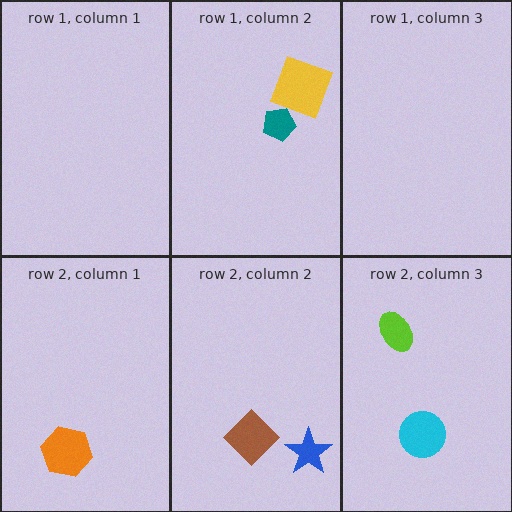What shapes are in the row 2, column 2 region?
The brown diamond, the blue star.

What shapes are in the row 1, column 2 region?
The teal pentagon, the yellow square.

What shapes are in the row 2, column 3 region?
The cyan circle, the lime ellipse.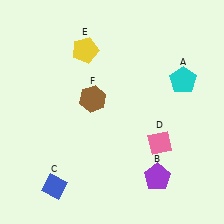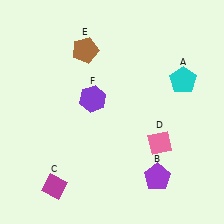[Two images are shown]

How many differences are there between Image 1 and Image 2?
There are 3 differences between the two images.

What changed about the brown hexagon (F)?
In Image 1, F is brown. In Image 2, it changed to purple.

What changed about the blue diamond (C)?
In Image 1, C is blue. In Image 2, it changed to magenta.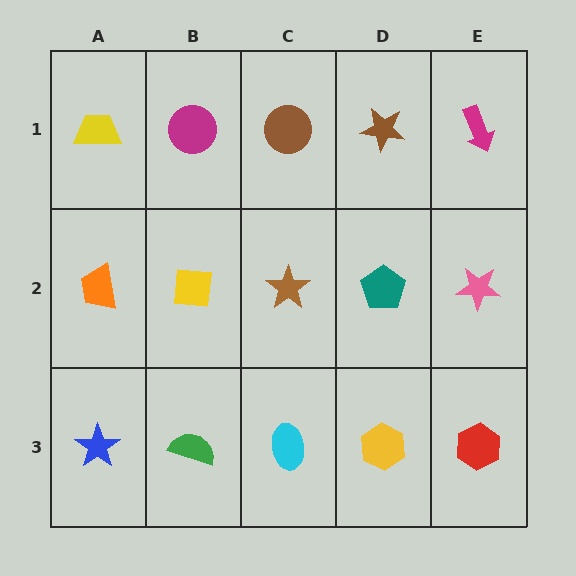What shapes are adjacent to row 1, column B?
A yellow square (row 2, column B), a yellow trapezoid (row 1, column A), a brown circle (row 1, column C).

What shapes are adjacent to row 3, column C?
A brown star (row 2, column C), a green semicircle (row 3, column B), a yellow hexagon (row 3, column D).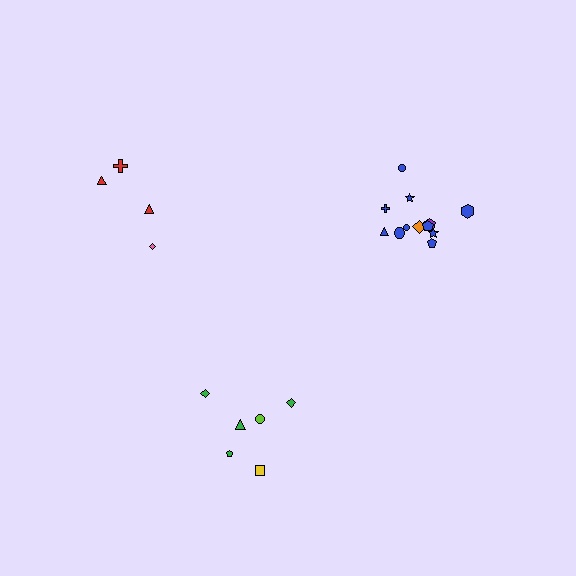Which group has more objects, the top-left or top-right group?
The top-right group.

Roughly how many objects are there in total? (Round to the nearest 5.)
Roughly 20 objects in total.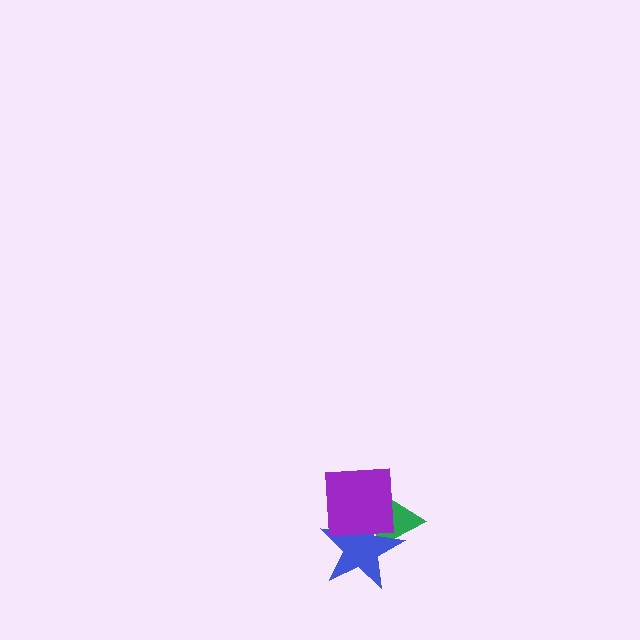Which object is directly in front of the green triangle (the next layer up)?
The blue star is directly in front of the green triangle.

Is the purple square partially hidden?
No, no other shape covers it.